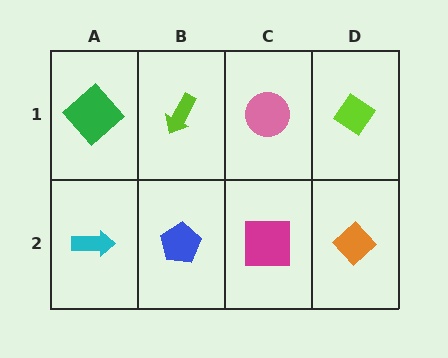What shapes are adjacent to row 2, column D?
A lime diamond (row 1, column D), a magenta square (row 2, column C).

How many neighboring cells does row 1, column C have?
3.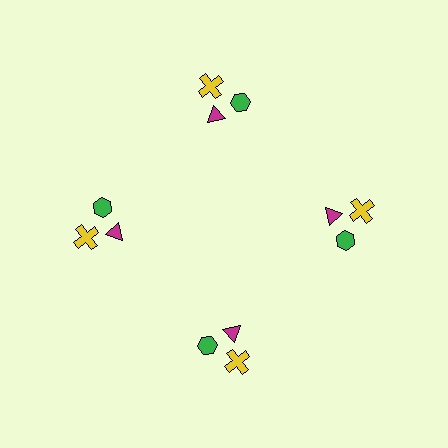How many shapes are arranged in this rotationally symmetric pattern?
There are 12 shapes, arranged in 4 groups of 3.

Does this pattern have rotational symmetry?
Yes, this pattern has 4-fold rotational symmetry. It looks the same after rotating 90 degrees around the center.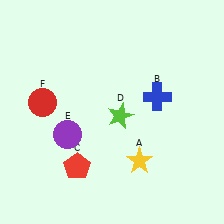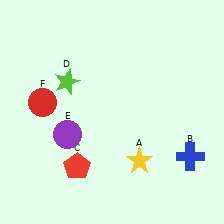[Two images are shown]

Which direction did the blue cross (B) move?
The blue cross (B) moved down.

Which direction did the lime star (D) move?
The lime star (D) moved left.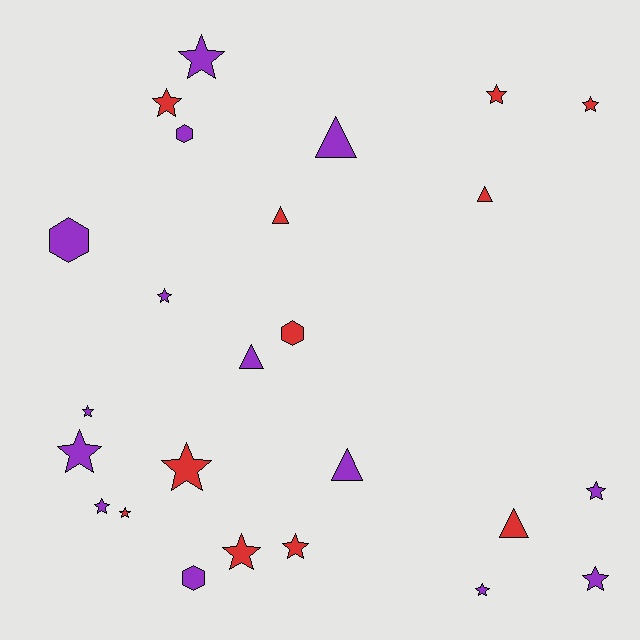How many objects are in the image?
There are 25 objects.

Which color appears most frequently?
Purple, with 14 objects.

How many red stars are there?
There are 7 red stars.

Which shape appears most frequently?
Star, with 15 objects.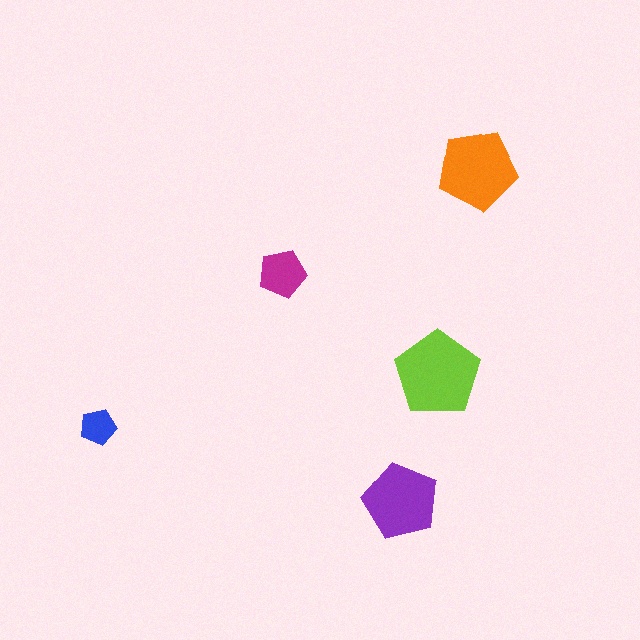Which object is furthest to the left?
The blue pentagon is leftmost.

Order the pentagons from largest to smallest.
the lime one, the orange one, the purple one, the magenta one, the blue one.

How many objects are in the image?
There are 5 objects in the image.